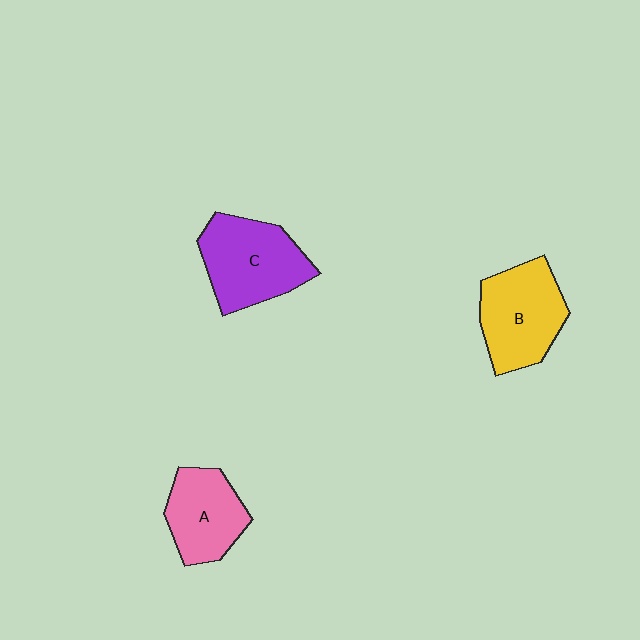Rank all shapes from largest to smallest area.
From largest to smallest: C (purple), B (yellow), A (pink).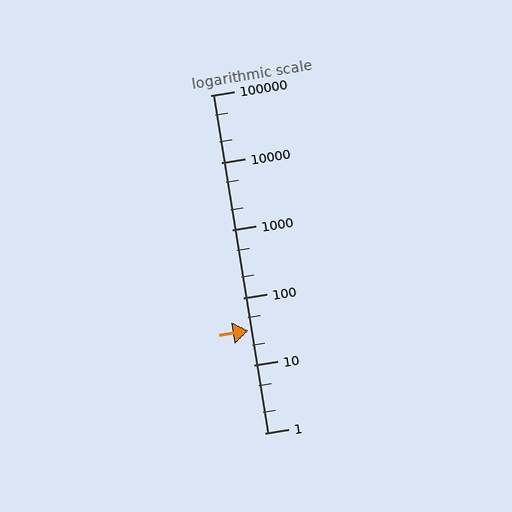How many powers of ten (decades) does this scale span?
The scale spans 5 decades, from 1 to 100000.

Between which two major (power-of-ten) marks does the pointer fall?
The pointer is between 10 and 100.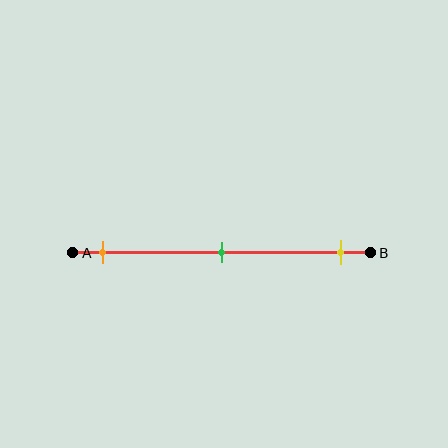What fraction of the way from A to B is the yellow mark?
The yellow mark is approximately 90% (0.9) of the way from A to B.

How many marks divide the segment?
There are 3 marks dividing the segment.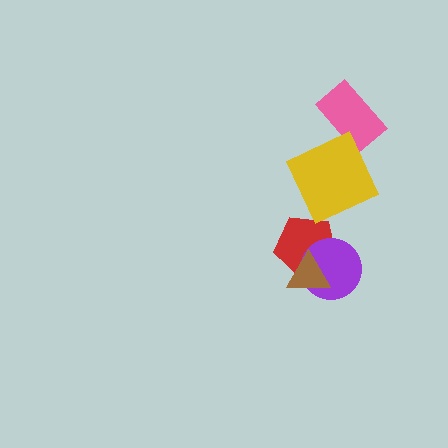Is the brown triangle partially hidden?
No, no other shape covers it.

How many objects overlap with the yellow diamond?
2 objects overlap with the yellow diamond.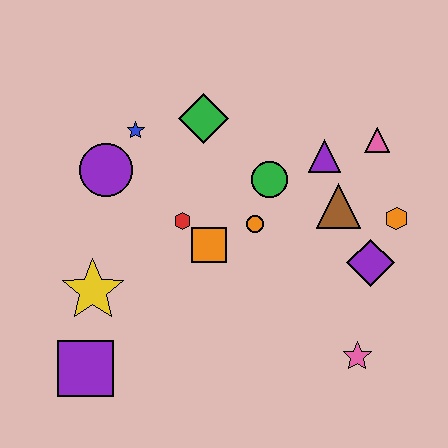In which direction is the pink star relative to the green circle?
The pink star is below the green circle.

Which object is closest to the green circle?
The orange circle is closest to the green circle.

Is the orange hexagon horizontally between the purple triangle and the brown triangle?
No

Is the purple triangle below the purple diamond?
No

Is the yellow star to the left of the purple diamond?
Yes